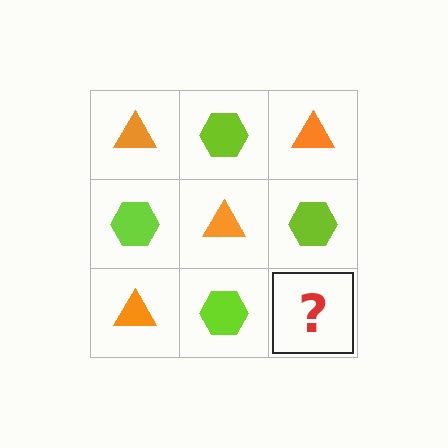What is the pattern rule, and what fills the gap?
The rule is that it alternates orange triangle and lime hexagon in a checkerboard pattern. The gap should be filled with an orange triangle.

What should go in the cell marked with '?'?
The missing cell should contain an orange triangle.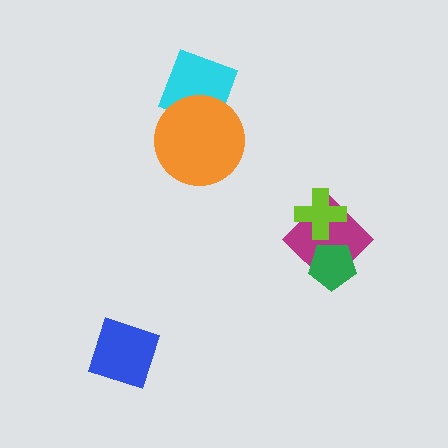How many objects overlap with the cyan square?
1 object overlaps with the cyan square.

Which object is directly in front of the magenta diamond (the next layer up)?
The green pentagon is directly in front of the magenta diamond.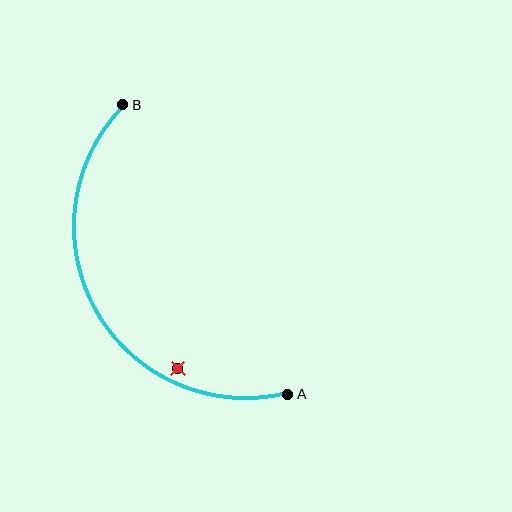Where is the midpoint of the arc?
The arc midpoint is the point on the curve farthest from the straight line joining A and B. It sits to the left of that line.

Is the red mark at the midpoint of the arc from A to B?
No — the red mark does not lie on the arc at all. It sits slightly inside the curve.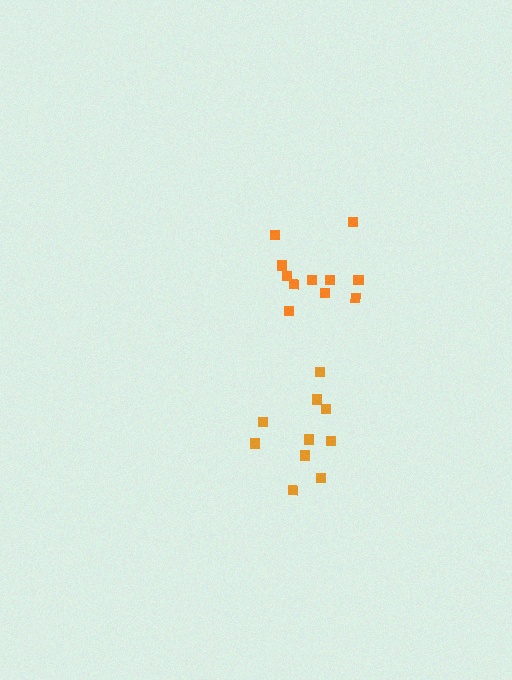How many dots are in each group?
Group 1: 11 dots, Group 2: 10 dots (21 total).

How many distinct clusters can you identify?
There are 2 distinct clusters.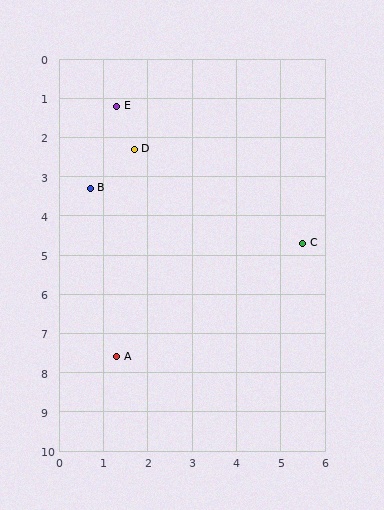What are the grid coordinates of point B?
Point B is at approximately (0.7, 3.3).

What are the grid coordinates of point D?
Point D is at approximately (1.7, 2.3).